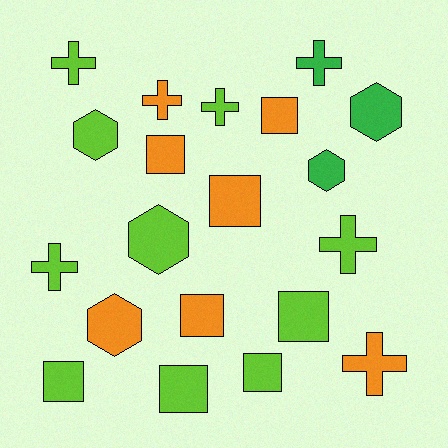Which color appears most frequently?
Lime, with 10 objects.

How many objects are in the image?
There are 20 objects.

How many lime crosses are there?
There are 4 lime crosses.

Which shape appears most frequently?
Square, with 8 objects.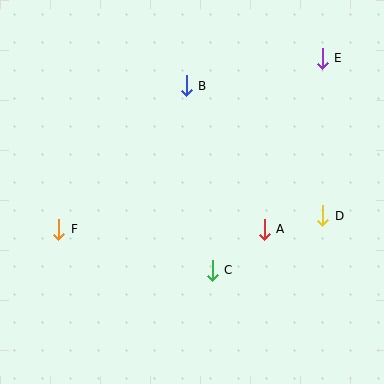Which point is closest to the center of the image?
Point C at (212, 270) is closest to the center.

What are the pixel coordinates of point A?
Point A is at (264, 229).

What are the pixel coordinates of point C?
Point C is at (212, 270).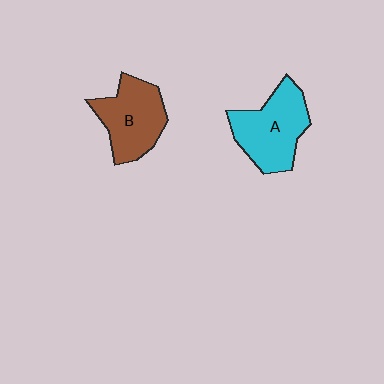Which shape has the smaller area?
Shape B (brown).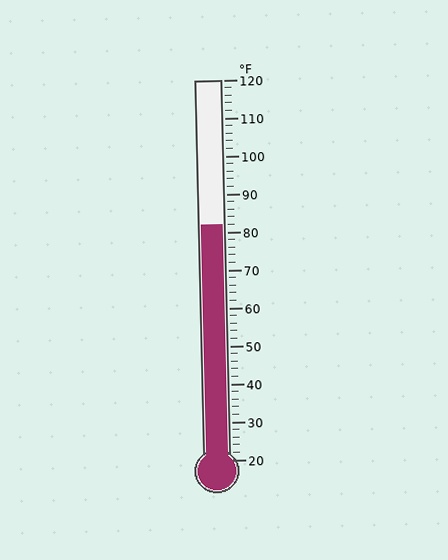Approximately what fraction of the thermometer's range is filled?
The thermometer is filled to approximately 60% of its range.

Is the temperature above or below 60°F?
The temperature is above 60°F.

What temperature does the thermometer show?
The thermometer shows approximately 82°F.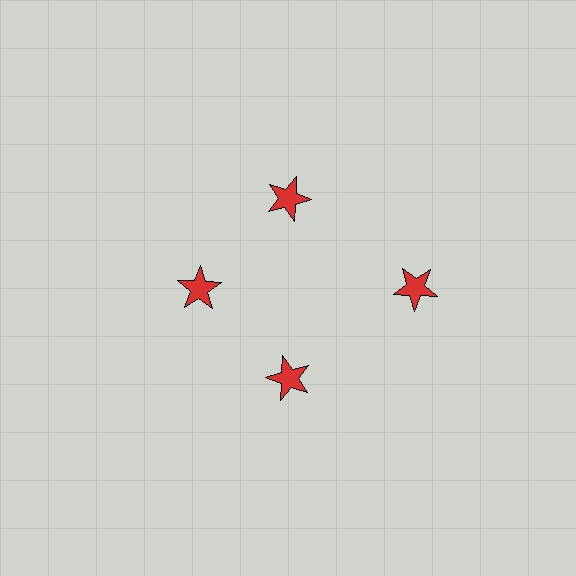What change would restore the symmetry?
The symmetry would be restored by moving it inward, back onto the ring so that all 4 stars sit at equal angles and equal distance from the center.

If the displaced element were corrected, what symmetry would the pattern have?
It would have 4-fold rotational symmetry — the pattern would map onto itself every 90 degrees.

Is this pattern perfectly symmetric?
No. The 4 red stars are arranged in a ring, but one element near the 3 o'clock position is pushed outward from the center, breaking the 4-fold rotational symmetry.